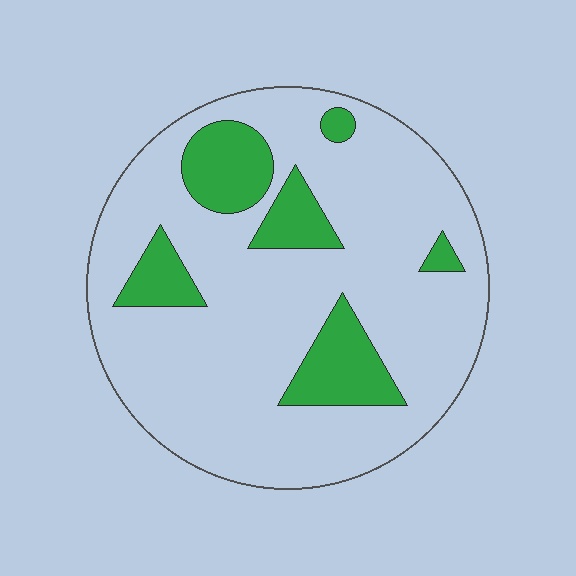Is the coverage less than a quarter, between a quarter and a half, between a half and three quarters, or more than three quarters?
Less than a quarter.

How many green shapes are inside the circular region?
6.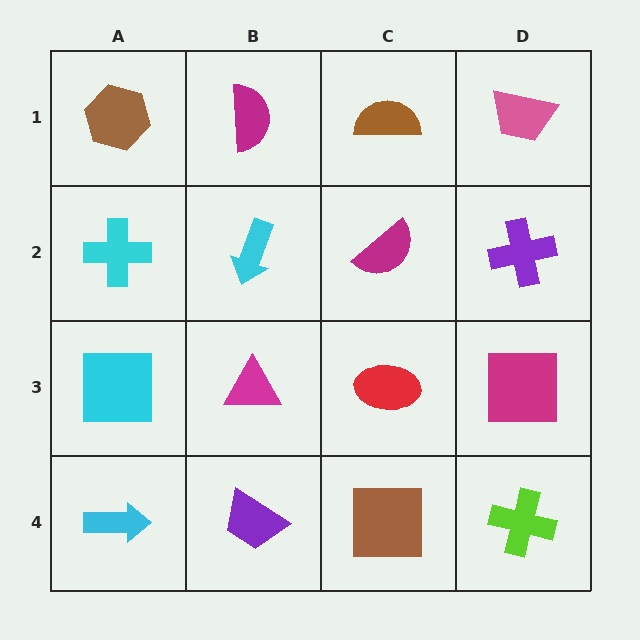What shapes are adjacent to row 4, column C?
A red ellipse (row 3, column C), a purple trapezoid (row 4, column B), a lime cross (row 4, column D).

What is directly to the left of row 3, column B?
A cyan square.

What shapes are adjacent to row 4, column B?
A magenta triangle (row 3, column B), a cyan arrow (row 4, column A), a brown square (row 4, column C).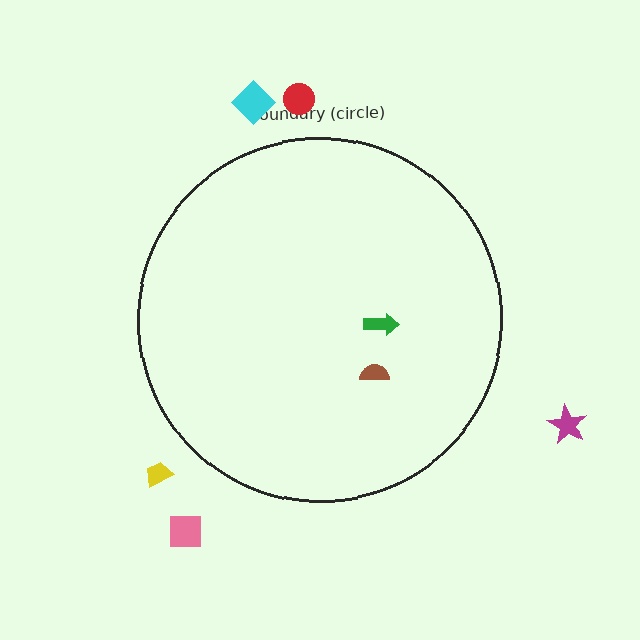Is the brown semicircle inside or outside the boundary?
Inside.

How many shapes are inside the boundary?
2 inside, 5 outside.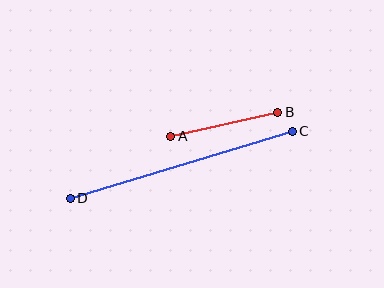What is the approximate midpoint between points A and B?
The midpoint is at approximately (224, 124) pixels.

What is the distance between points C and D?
The distance is approximately 232 pixels.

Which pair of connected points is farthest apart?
Points C and D are farthest apart.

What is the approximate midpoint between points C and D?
The midpoint is at approximately (181, 165) pixels.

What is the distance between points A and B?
The distance is approximately 109 pixels.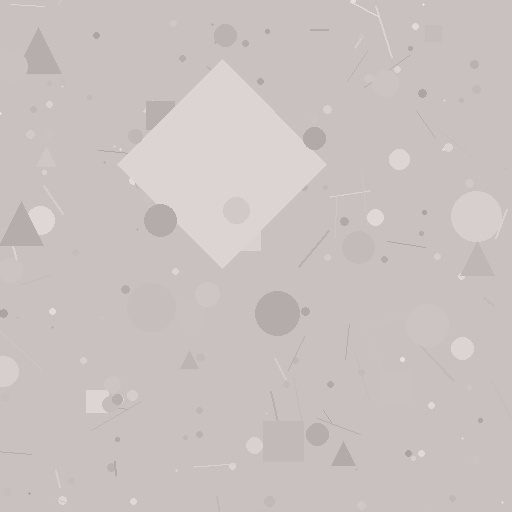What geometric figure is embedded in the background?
A diamond is embedded in the background.